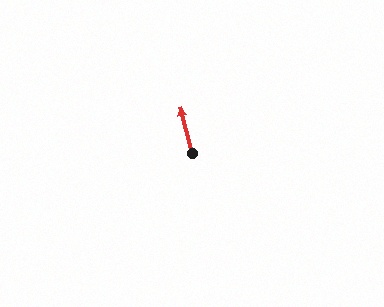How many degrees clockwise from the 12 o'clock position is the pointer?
Approximately 345 degrees.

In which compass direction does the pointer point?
North.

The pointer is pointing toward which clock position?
Roughly 12 o'clock.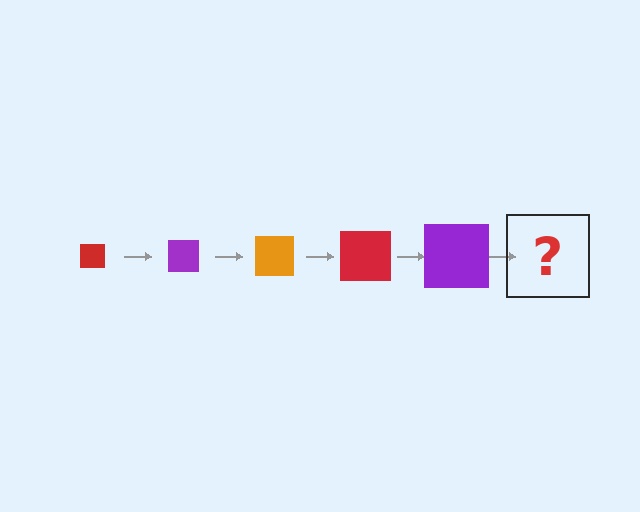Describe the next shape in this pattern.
It should be an orange square, larger than the previous one.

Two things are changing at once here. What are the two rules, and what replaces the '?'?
The two rules are that the square grows larger each step and the color cycles through red, purple, and orange. The '?' should be an orange square, larger than the previous one.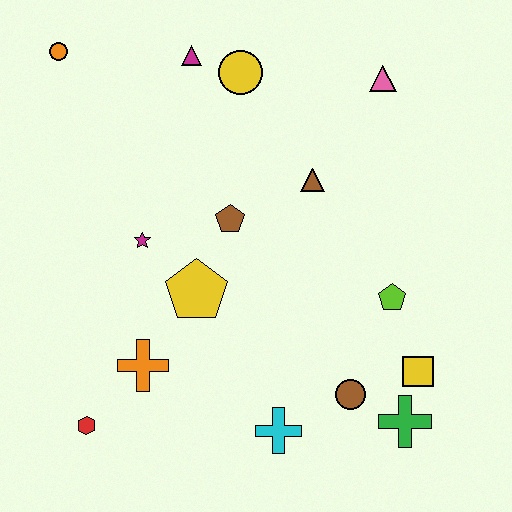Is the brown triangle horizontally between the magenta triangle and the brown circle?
Yes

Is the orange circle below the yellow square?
No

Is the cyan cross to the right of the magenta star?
Yes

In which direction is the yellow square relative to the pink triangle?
The yellow square is below the pink triangle.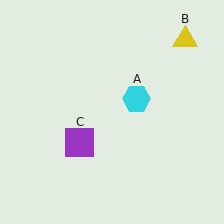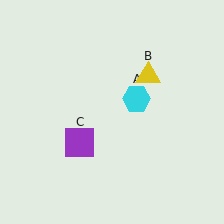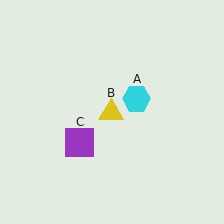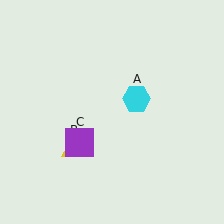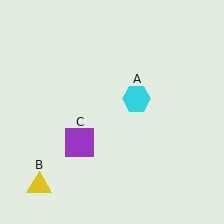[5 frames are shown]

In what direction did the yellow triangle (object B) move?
The yellow triangle (object B) moved down and to the left.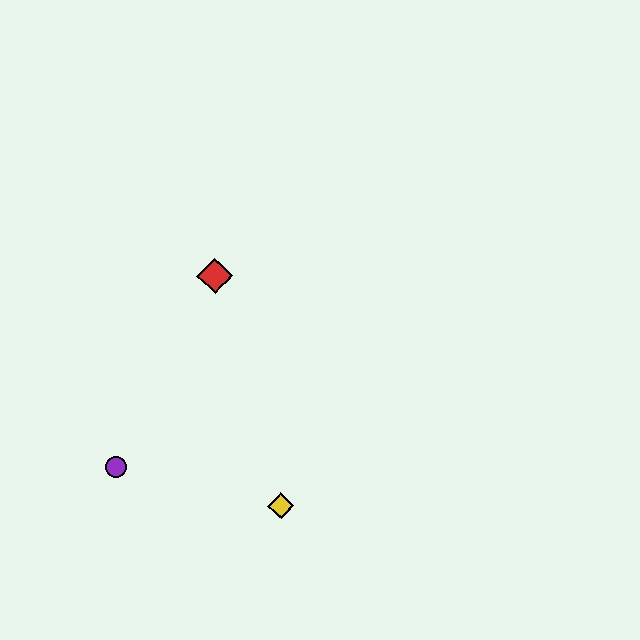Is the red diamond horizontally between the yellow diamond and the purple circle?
Yes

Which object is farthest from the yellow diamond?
The red diamond is farthest from the yellow diamond.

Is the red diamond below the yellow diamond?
No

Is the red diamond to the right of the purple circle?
Yes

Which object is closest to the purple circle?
The yellow diamond is closest to the purple circle.